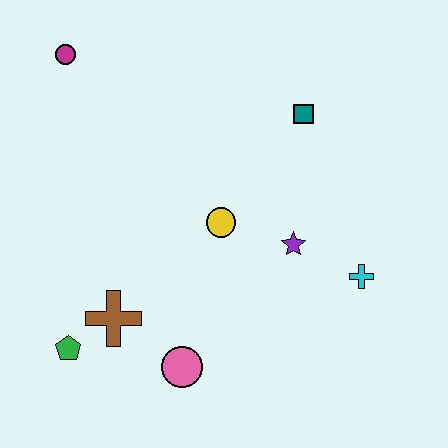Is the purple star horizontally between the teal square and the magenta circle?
Yes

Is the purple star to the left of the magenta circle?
No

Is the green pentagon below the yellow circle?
Yes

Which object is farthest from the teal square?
The green pentagon is farthest from the teal square.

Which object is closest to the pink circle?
The brown cross is closest to the pink circle.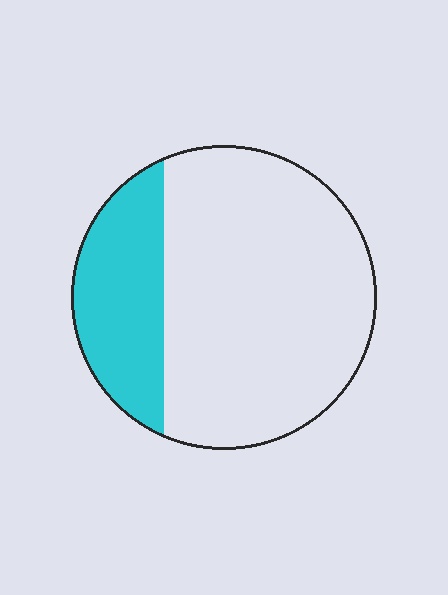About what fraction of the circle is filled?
About one quarter (1/4).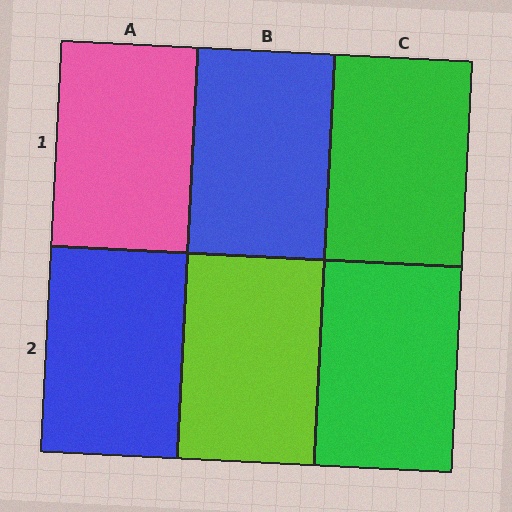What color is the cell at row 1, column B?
Blue.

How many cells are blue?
2 cells are blue.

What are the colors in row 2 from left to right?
Blue, lime, green.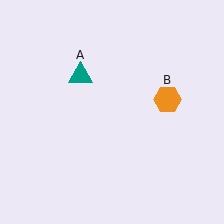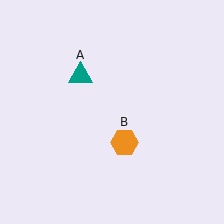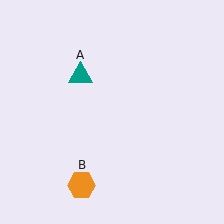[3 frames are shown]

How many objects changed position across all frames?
1 object changed position: orange hexagon (object B).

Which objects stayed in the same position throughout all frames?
Teal triangle (object A) remained stationary.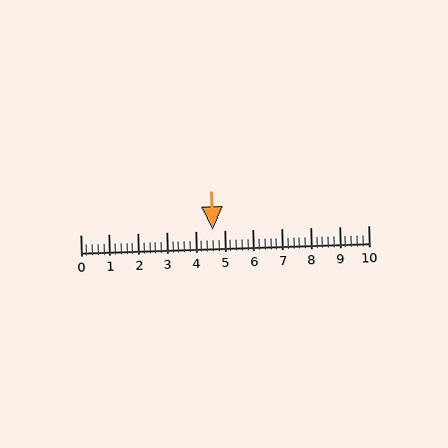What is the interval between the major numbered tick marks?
The major tick marks are spaced 1 units apart.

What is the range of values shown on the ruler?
The ruler shows values from 0 to 10.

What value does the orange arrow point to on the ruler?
The orange arrow points to approximately 4.6.